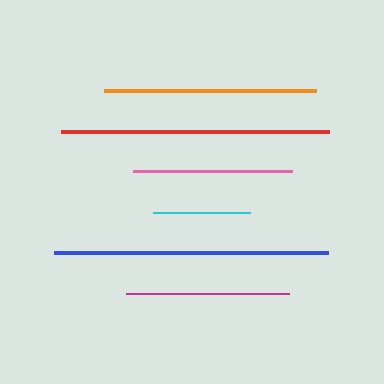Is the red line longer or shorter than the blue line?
The blue line is longer than the red line.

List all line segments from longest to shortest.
From longest to shortest: blue, red, orange, magenta, pink, cyan.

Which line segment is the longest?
The blue line is the longest at approximately 274 pixels.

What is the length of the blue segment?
The blue segment is approximately 274 pixels long.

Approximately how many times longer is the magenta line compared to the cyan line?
The magenta line is approximately 1.7 times the length of the cyan line.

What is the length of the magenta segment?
The magenta segment is approximately 163 pixels long.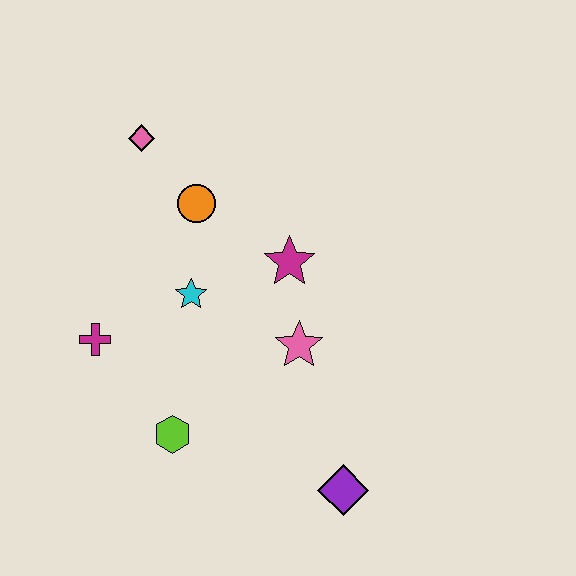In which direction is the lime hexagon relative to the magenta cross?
The lime hexagon is below the magenta cross.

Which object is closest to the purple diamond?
The pink star is closest to the purple diamond.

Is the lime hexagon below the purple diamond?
No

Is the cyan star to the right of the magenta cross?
Yes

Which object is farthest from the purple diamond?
The pink diamond is farthest from the purple diamond.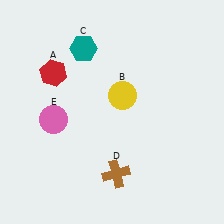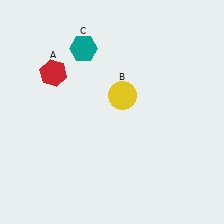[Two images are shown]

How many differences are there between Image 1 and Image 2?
There are 2 differences between the two images.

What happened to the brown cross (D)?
The brown cross (D) was removed in Image 2. It was in the bottom-right area of Image 1.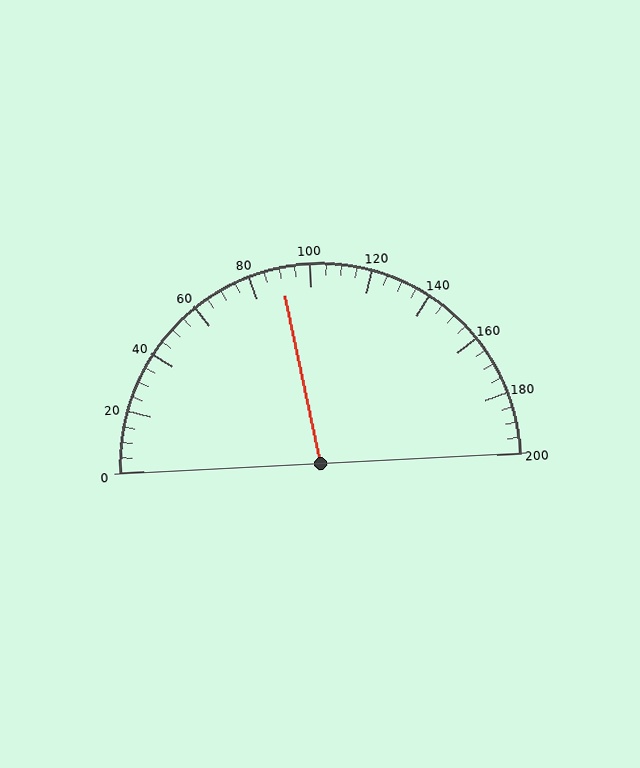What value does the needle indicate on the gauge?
The needle indicates approximately 90.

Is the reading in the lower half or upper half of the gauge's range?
The reading is in the lower half of the range (0 to 200).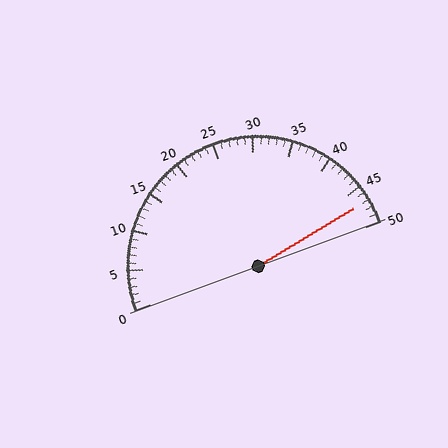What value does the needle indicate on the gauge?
The needle indicates approximately 47.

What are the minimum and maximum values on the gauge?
The gauge ranges from 0 to 50.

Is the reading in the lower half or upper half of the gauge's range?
The reading is in the upper half of the range (0 to 50).